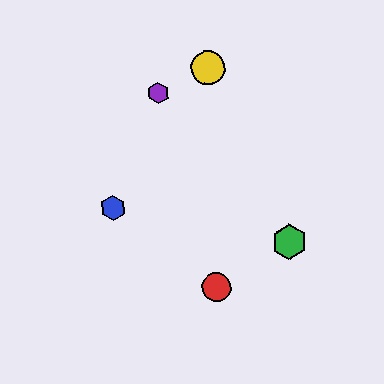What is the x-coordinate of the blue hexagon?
The blue hexagon is at x≈113.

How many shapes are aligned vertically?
2 shapes (the red circle, the yellow circle) are aligned vertically.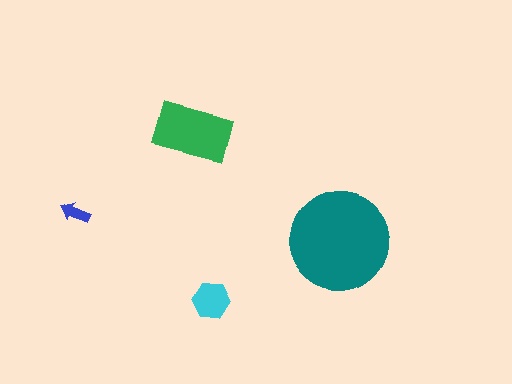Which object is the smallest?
The blue arrow.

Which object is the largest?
The teal circle.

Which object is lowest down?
The cyan hexagon is bottommost.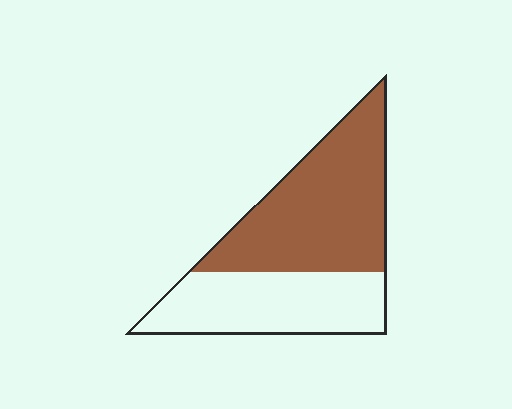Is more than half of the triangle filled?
Yes.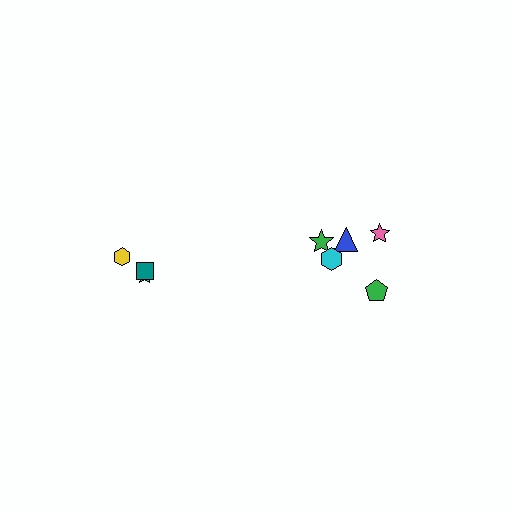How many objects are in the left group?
There are 3 objects.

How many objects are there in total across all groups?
There are 9 objects.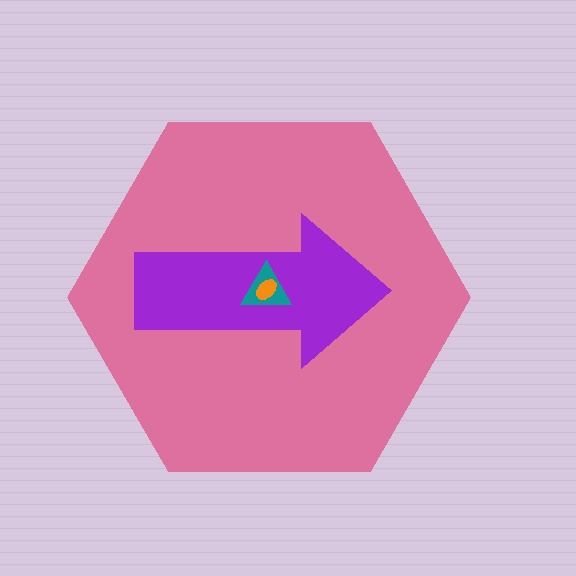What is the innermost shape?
The orange ellipse.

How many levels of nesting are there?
4.